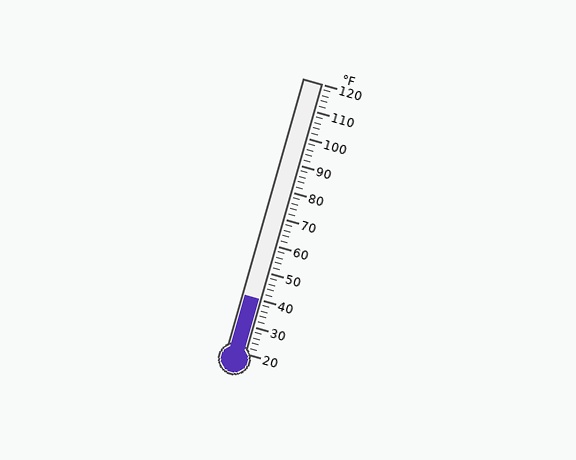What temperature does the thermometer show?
The thermometer shows approximately 40°F.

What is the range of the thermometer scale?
The thermometer scale ranges from 20°F to 120°F.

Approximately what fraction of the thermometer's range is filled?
The thermometer is filled to approximately 20% of its range.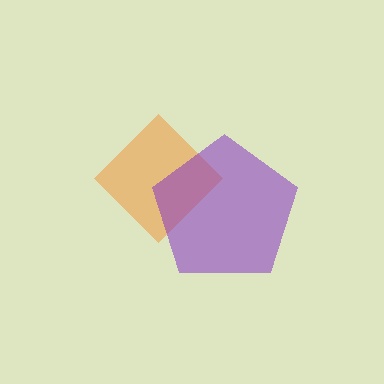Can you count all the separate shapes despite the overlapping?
Yes, there are 2 separate shapes.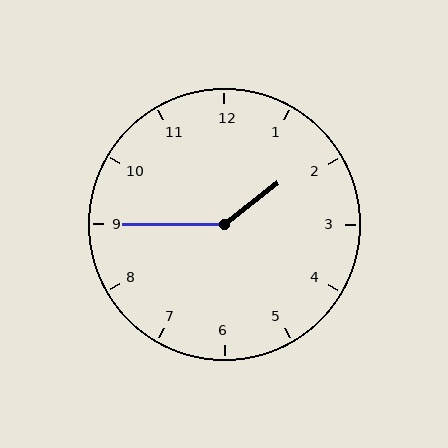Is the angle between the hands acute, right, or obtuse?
It is obtuse.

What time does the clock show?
1:45.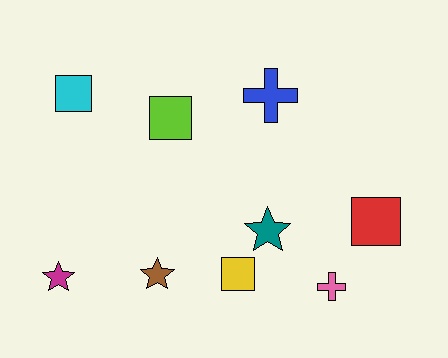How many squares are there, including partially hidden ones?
There are 4 squares.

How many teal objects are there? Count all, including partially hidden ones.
There is 1 teal object.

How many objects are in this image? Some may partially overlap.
There are 9 objects.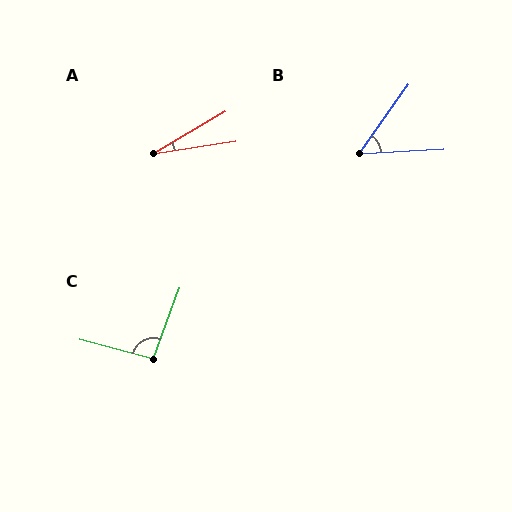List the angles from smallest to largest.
A (22°), B (51°), C (95°).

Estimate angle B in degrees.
Approximately 51 degrees.